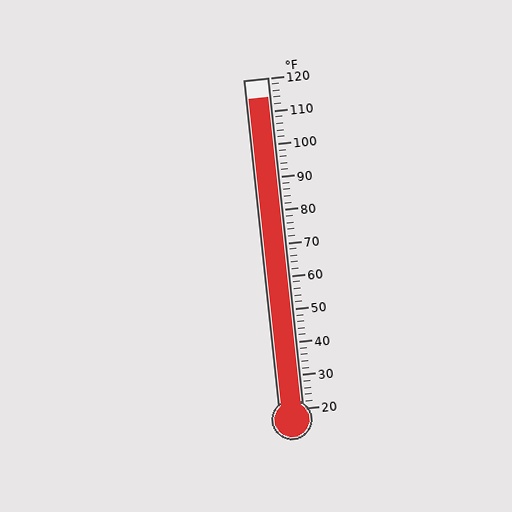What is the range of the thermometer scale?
The thermometer scale ranges from 20°F to 120°F.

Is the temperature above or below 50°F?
The temperature is above 50°F.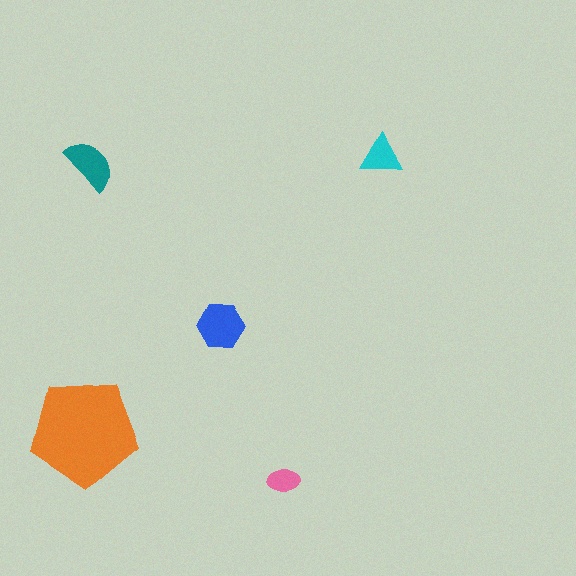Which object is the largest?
The orange pentagon.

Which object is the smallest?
The pink ellipse.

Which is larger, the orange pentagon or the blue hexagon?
The orange pentagon.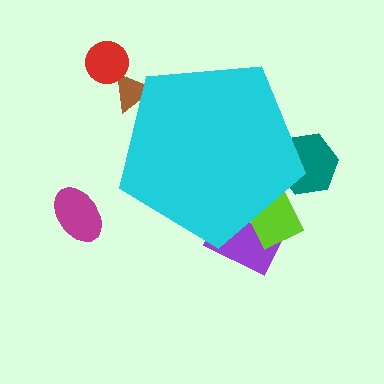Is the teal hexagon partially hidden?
Yes, the teal hexagon is partially hidden behind the cyan pentagon.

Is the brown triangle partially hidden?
Yes, the brown triangle is partially hidden behind the cyan pentagon.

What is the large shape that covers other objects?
A cyan pentagon.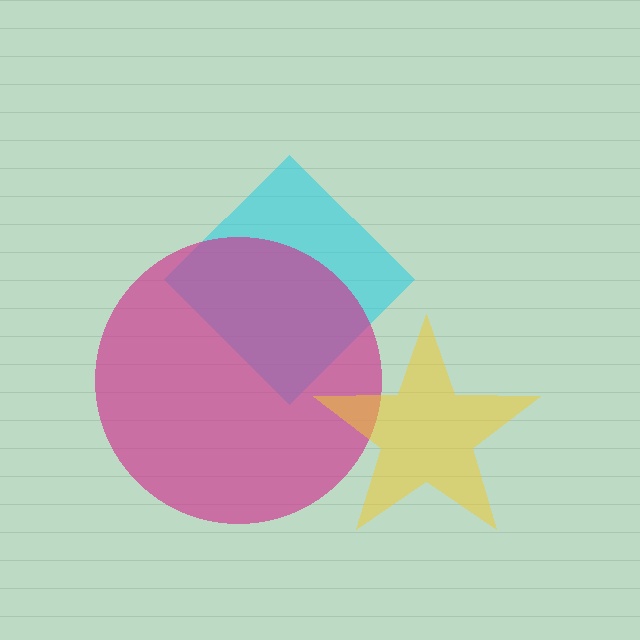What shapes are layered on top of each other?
The layered shapes are: a cyan diamond, a magenta circle, a yellow star.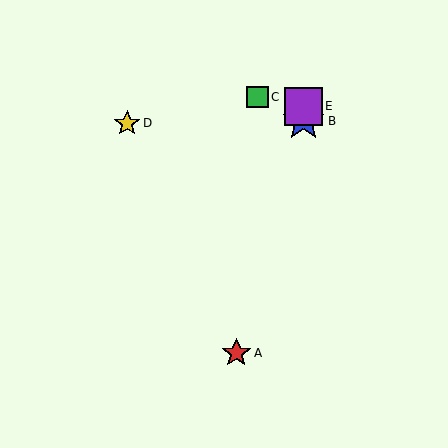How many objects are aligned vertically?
2 objects (B, E) are aligned vertically.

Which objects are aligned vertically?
Objects B, E are aligned vertically.